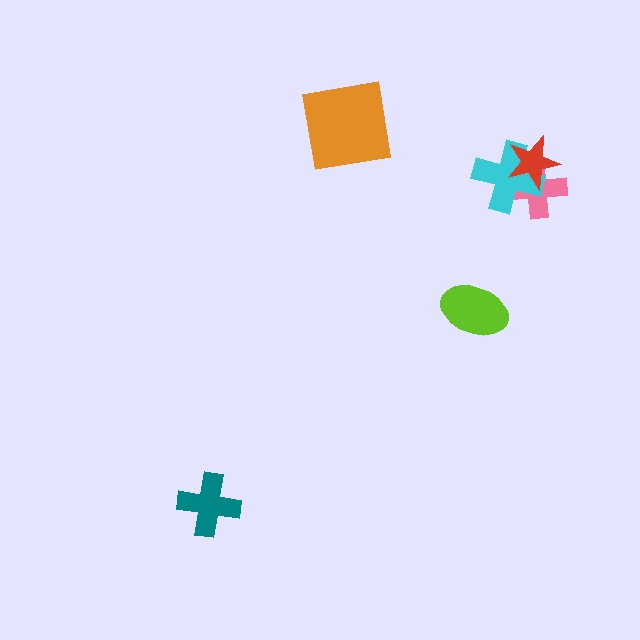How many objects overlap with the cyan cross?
2 objects overlap with the cyan cross.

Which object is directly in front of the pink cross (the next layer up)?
The cyan cross is directly in front of the pink cross.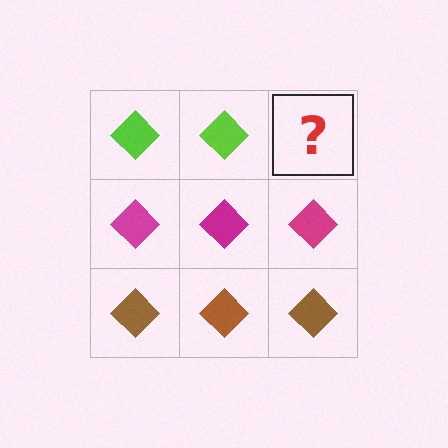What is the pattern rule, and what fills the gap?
The rule is that each row has a consistent color. The gap should be filled with a lime diamond.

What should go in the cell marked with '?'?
The missing cell should contain a lime diamond.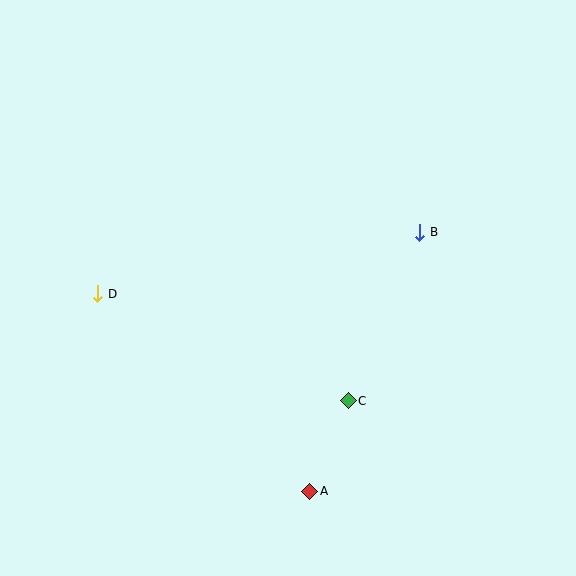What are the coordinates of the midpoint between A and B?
The midpoint between A and B is at (365, 362).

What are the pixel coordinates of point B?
Point B is at (420, 232).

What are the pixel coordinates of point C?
Point C is at (348, 401).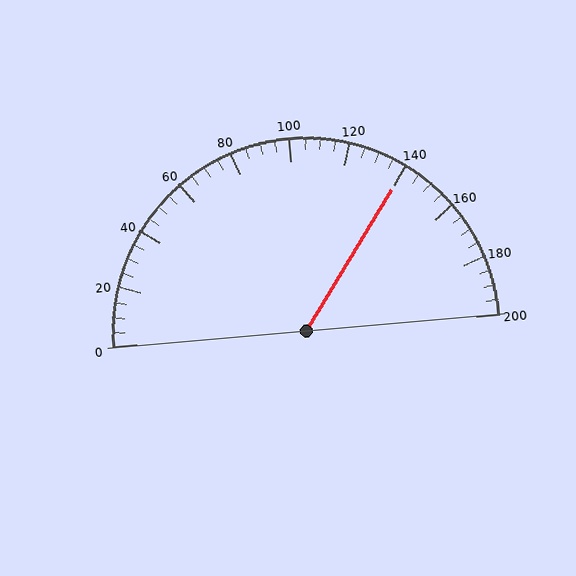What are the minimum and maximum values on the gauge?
The gauge ranges from 0 to 200.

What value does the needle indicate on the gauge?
The needle indicates approximately 140.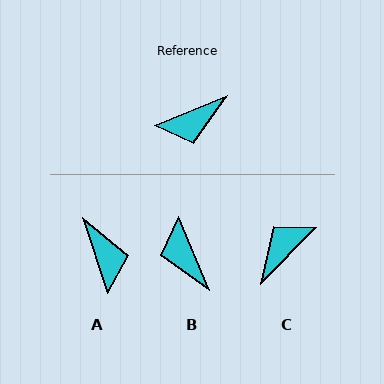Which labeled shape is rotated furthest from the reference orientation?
C, about 157 degrees away.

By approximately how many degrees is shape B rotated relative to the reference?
Approximately 90 degrees clockwise.